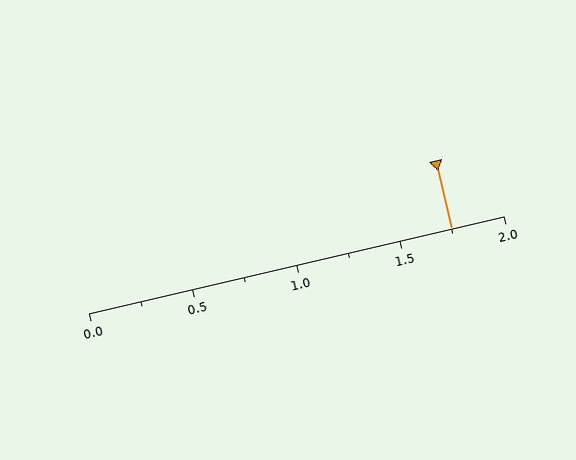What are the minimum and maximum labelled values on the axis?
The axis runs from 0.0 to 2.0.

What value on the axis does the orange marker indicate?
The marker indicates approximately 1.75.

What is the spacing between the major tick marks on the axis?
The major ticks are spaced 0.5 apart.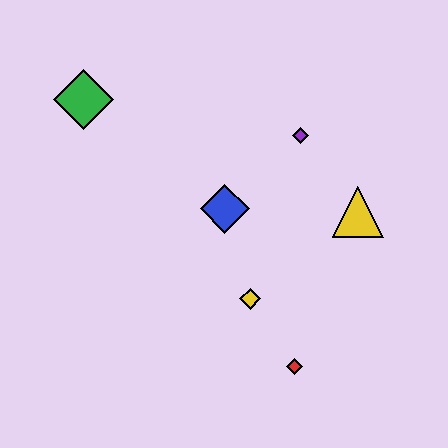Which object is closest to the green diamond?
The blue diamond is closest to the green diamond.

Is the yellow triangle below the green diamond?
Yes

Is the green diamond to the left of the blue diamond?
Yes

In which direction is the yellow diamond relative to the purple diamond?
The yellow diamond is below the purple diamond.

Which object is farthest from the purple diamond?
The red diamond is farthest from the purple diamond.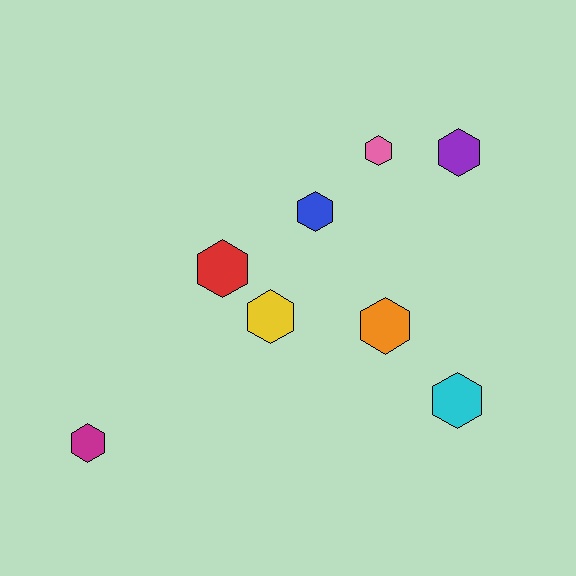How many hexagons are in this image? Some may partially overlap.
There are 8 hexagons.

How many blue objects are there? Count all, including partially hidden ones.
There is 1 blue object.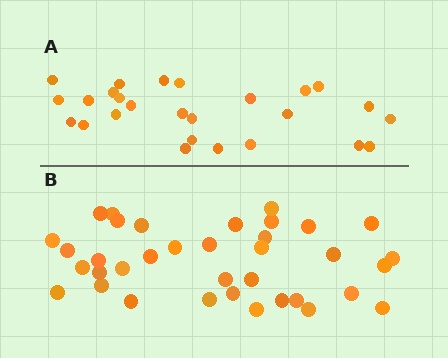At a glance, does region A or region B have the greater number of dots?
Region B (the bottom region) has more dots.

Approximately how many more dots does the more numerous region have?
Region B has roughly 10 or so more dots than region A.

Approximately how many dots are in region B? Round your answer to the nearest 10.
About 40 dots. (The exact count is 36, which rounds to 40.)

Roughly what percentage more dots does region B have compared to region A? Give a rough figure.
About 40% more.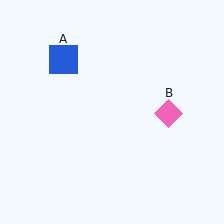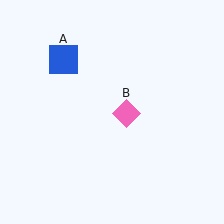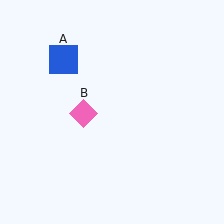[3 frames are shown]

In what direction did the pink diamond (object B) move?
The pink diamond (object B) moved left.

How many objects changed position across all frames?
1 object changed position: pink diamond (object B).